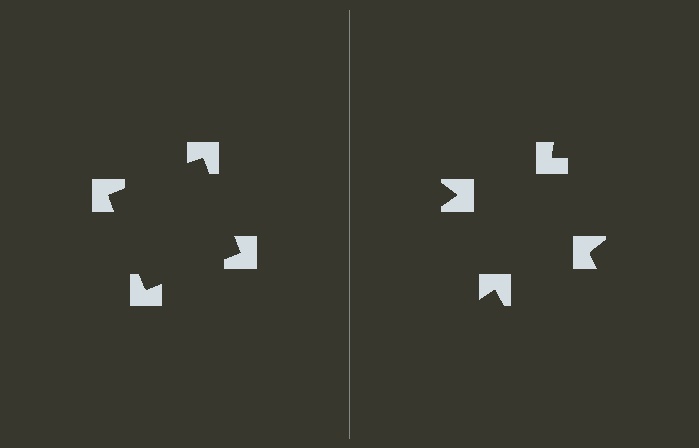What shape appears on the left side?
An illusory square.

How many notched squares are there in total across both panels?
8 — 4 on each side.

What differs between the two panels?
The notched squares are positioned identically on both sides; only the wedge orientations differ. On the left they align to a square; on the right they are misaligned.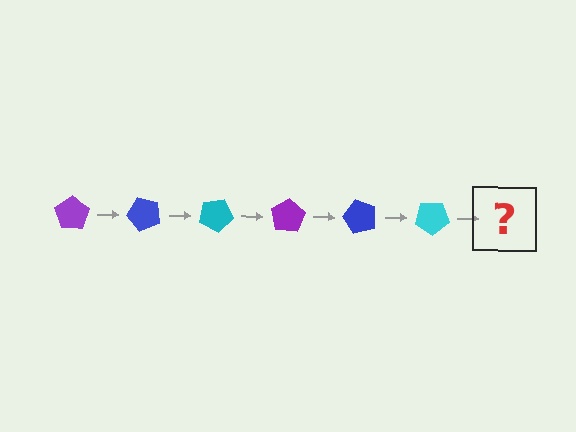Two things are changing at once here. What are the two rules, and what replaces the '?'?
The two rules are that it rotates 50 degrees each step and the color cycles through purple, blue, and cyan. The '?' should be a purple pentagon, rotated 300 degrees from the start.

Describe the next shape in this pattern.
It should be a purple pentagon, rotated 300 degrees from the start.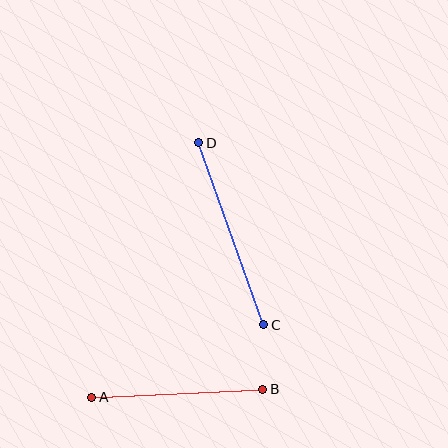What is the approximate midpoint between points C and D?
The midpoint is at approximately (231, 234) pixels.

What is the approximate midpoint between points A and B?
The midpoint is at approximately (177, 393) pixels.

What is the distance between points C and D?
The distance is approximately 193 pixels.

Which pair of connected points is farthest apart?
Points C and D are farthest apart.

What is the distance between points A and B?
The distance is approximately 171 pixels.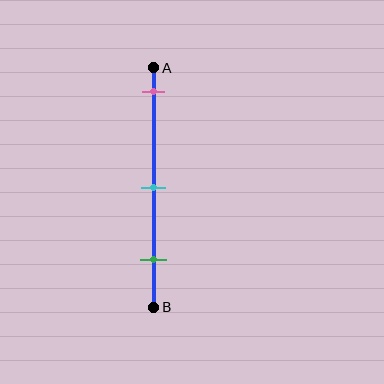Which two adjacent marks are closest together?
The cyan and green marks are the closest adjacent pair.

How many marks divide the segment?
There are 3 marks dividing the segment.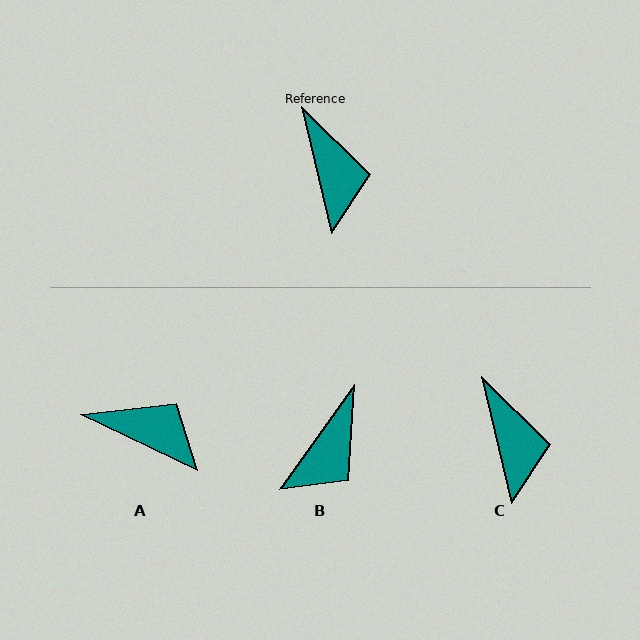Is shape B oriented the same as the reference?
No, it is off by about 49 degrees.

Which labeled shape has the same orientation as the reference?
C.